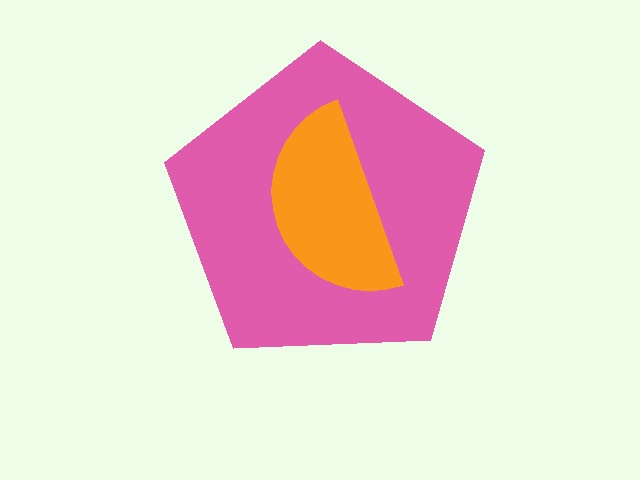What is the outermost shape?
The pink pentagon.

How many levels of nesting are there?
2.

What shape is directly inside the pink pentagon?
The orange semicircle.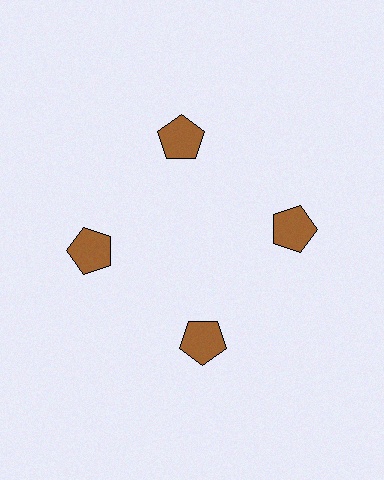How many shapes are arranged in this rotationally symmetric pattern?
There are 4 shapes, arranged in 4 groups of 1.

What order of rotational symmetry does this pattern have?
This pattern has 4-fold rotational symmetry.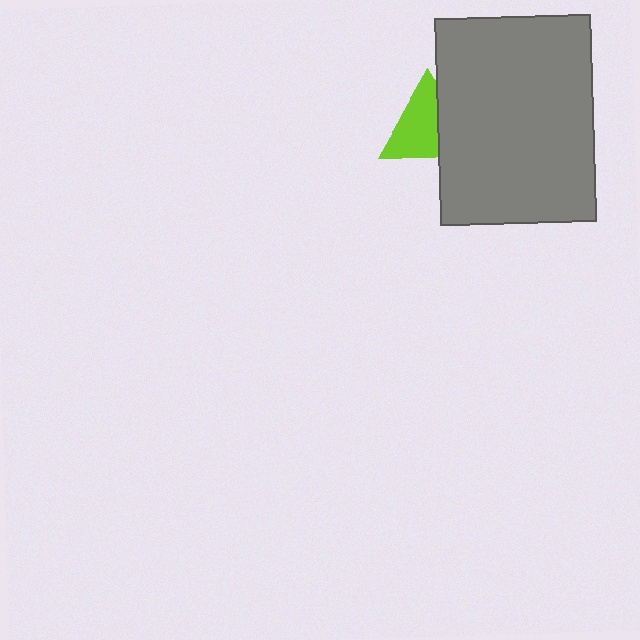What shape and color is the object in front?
The object in front is a gray rectangle.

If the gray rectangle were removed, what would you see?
You would see the complete lime triangle.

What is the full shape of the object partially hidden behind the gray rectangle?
The partially hidden object is a lime triangle.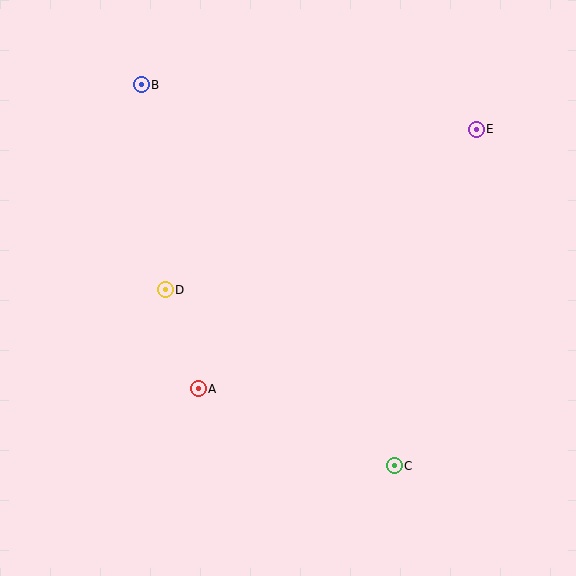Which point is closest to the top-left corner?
Point B is closest to the top-left corner.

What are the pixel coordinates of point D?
Point D is at (165, 290).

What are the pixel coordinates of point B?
Point B is at (141, 85).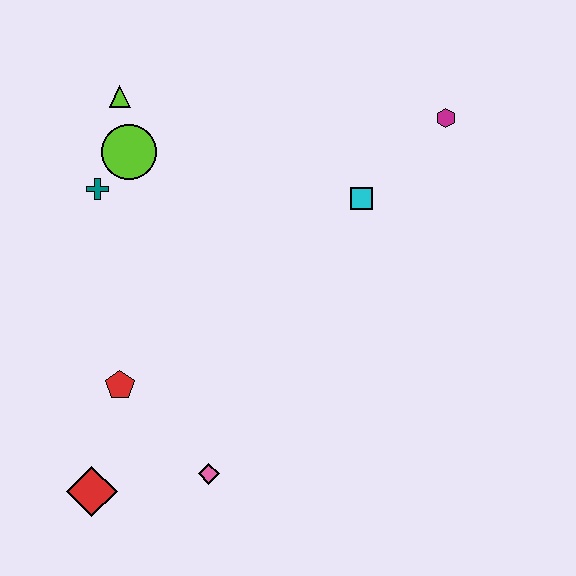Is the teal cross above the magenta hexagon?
No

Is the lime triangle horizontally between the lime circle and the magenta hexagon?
No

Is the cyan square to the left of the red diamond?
No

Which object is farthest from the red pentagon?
The magenta hexagon is farthest from the red pentagon.